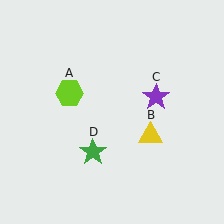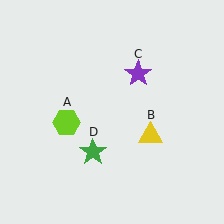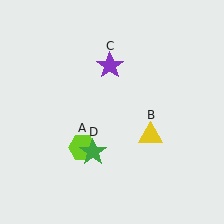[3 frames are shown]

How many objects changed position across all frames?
2 objects changed position: lime hexagon (object A), purple star (object C).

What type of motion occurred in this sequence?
The lime hexagon (object A), purple star (object C) rotated counterclockwise around the center of the scene.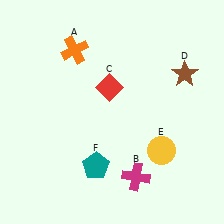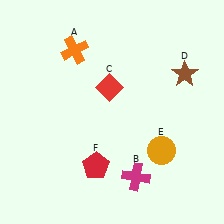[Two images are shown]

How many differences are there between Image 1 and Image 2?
There are 2 differences between the two images.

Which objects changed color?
E changed from yellow to orange. F changed from teal to red.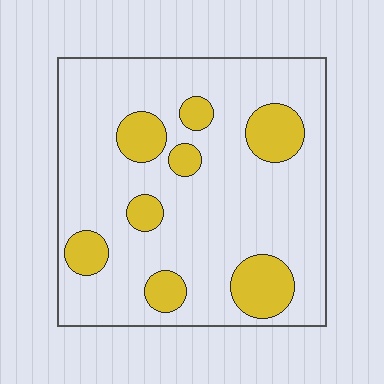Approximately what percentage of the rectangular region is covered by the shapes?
Approximately 20%.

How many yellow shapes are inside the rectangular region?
8.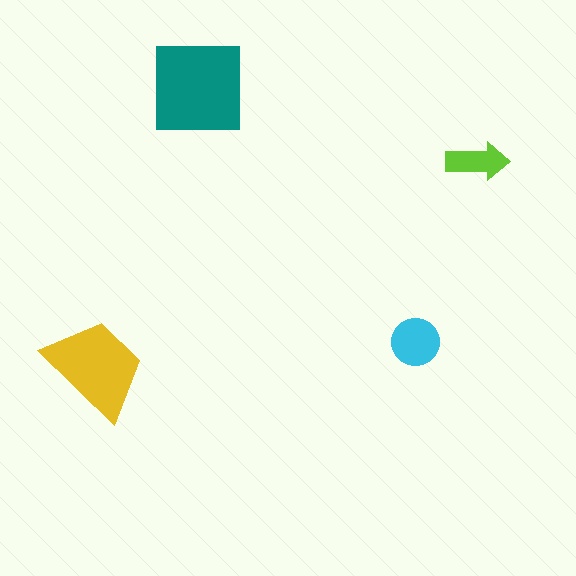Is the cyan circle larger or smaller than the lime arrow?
Larger.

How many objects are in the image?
There are 4 objects in the image.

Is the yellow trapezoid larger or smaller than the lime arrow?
Larger.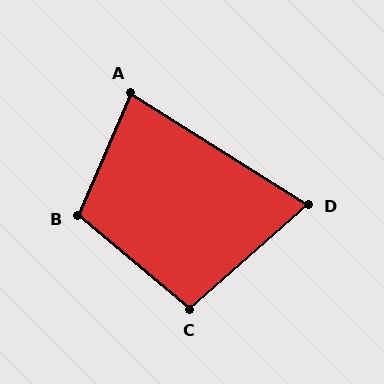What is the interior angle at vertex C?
Approximately 99 degrees (obtuse).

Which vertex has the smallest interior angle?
D, at approximately 73 degrees.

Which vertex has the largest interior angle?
B, at approximately 107 degrees.